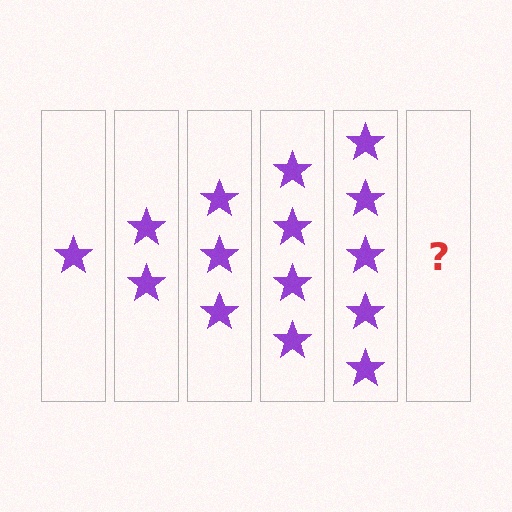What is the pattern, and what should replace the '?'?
The pattern is that each step adds one more star. The '?' should be 6 stars.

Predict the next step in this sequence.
The next step is 6 stars.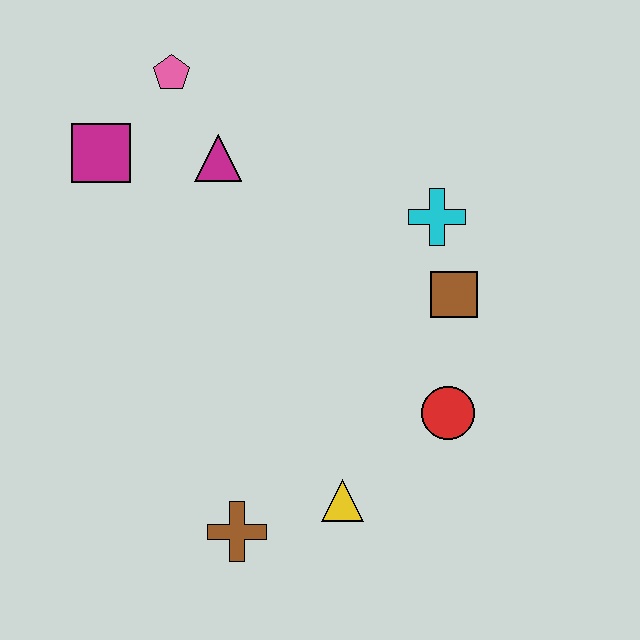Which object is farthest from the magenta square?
The red circle is farthest from the magenta square.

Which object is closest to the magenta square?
The pink pentagon is closest to the magenta square.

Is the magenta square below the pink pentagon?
Yes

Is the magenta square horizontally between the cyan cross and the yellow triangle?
No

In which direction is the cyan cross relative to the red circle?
The cyan cross is above the red circle.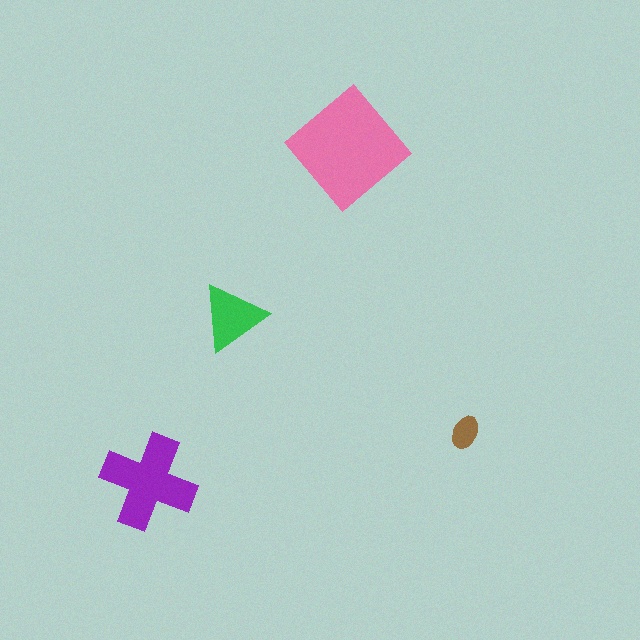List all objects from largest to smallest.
The pink diamond, the purple cross, the green triangle, the brown ellipse.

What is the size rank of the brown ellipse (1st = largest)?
4th.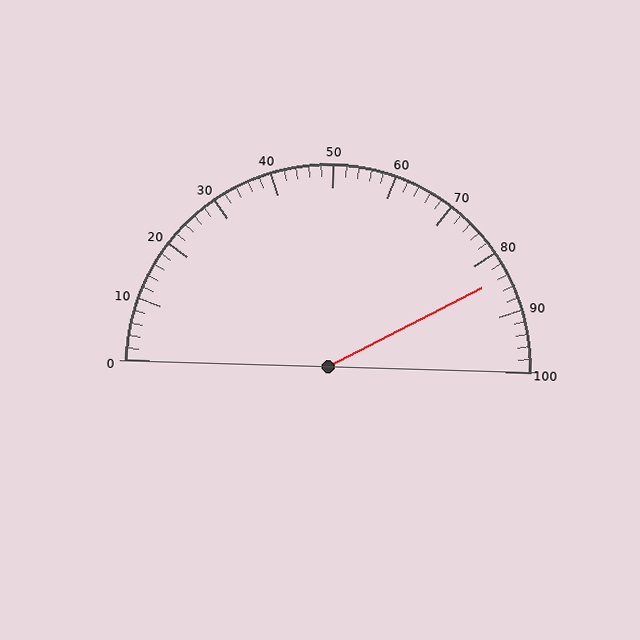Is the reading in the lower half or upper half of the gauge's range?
The reading is in the upper half of the range (0 to 100).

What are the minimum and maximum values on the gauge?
The gauge ranges from 0 to 100.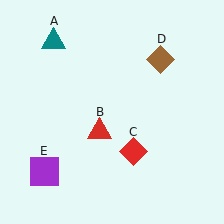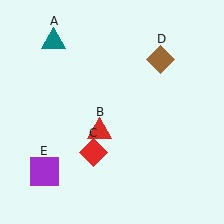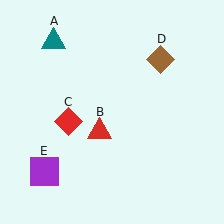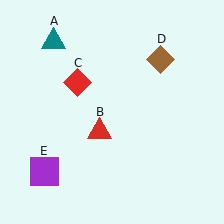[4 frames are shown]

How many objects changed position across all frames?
1 object changed position: red diamond (object C).